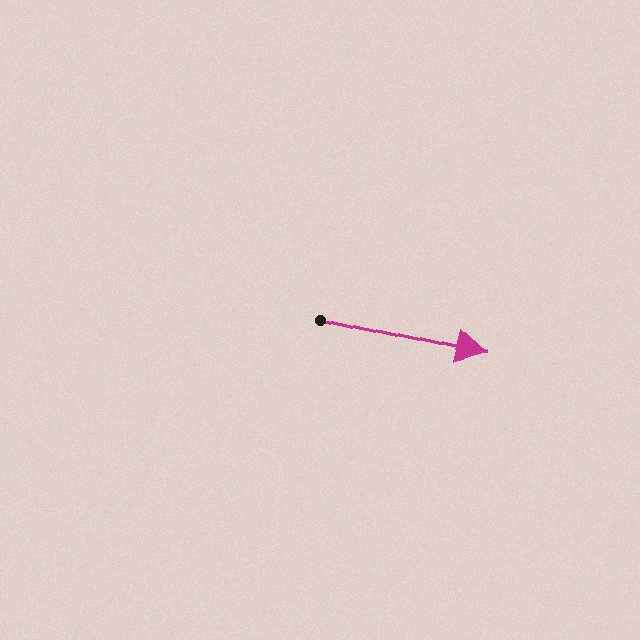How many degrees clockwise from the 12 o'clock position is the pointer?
Approximately 103 degrees.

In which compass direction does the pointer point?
East.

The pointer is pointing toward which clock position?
Roughly 3 o'clock.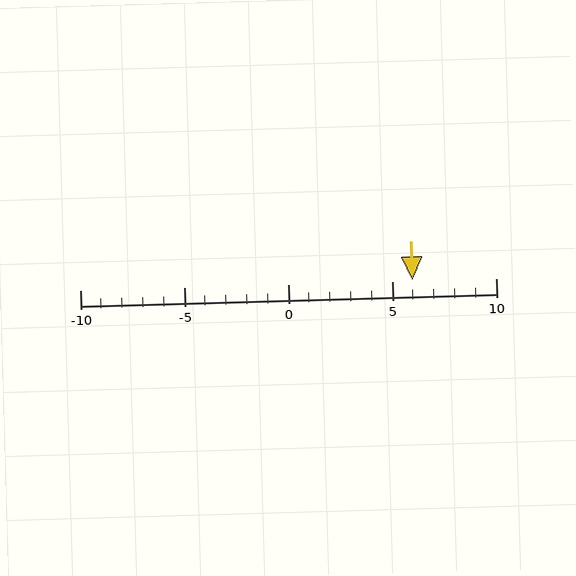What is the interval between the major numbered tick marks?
The major tick marks are spaced 5 units apart.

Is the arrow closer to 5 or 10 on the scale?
The arrow is closer to 5.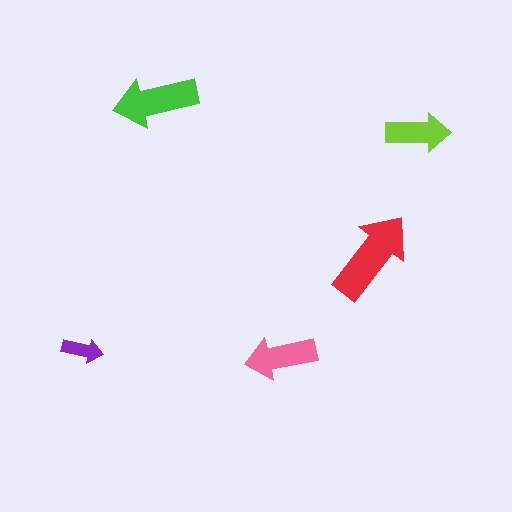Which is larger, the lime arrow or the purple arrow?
The lime one.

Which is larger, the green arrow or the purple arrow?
The green one.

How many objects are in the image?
There are 5 objects in the image.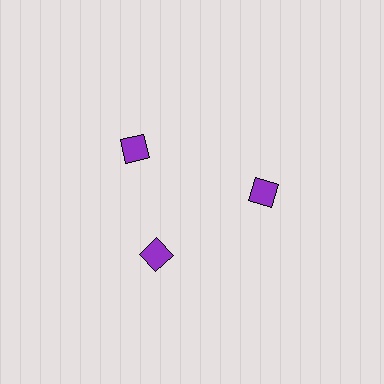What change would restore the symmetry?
The symmetry would be restored by rotating it back into even spacing with its neighbors so that all 3 squares sit at equal angles and equal distance from the center.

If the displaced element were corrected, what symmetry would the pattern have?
It would have 3-fold rotational symmetry — the pattern would map onto itself every 120 degrees.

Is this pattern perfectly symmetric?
No. The 3 purple squares are arranged in a ring, but one element near the 11 o'clock position is rotated out of alignment along the ring, breaking the 3-fold rotational symmetry.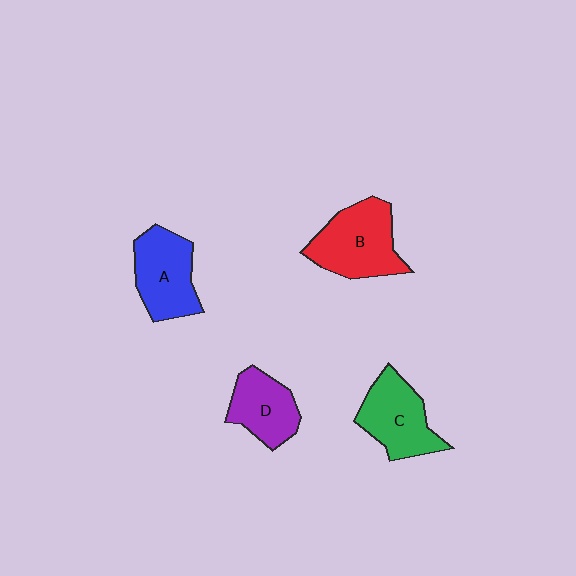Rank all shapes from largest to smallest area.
From largest to smallest: B (red), A (blue), C (green), D (purple).